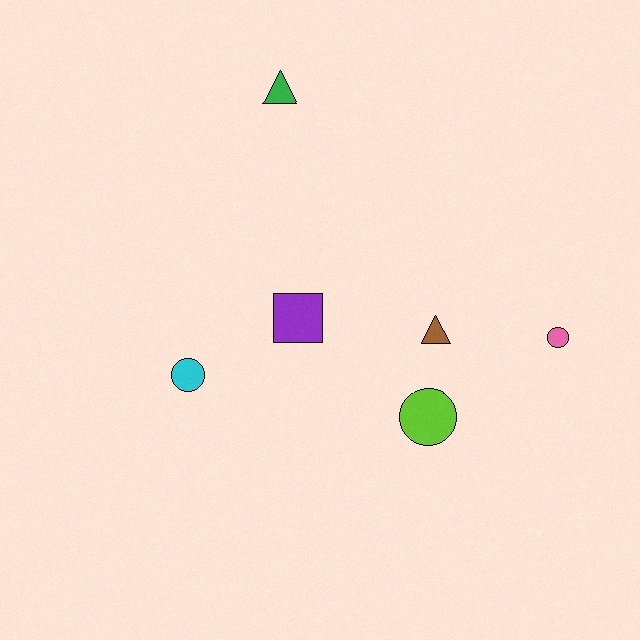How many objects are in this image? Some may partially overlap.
There are 6 objects.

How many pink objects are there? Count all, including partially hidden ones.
There is 1 pink object.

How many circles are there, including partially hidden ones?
There are 3 circles.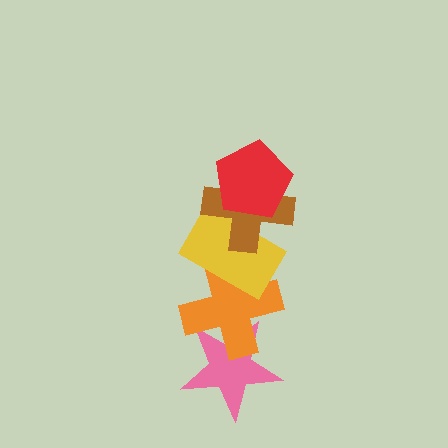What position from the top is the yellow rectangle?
The yellow rectangle is 3rd from the top.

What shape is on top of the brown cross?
The red pentagon is on top of the brown cross.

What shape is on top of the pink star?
The orange cross is on top of the pink star.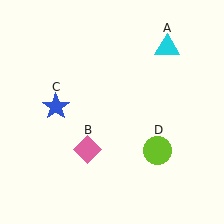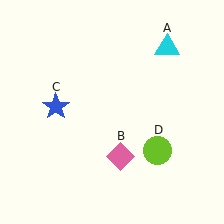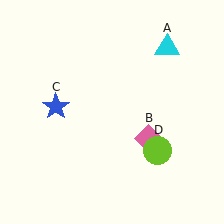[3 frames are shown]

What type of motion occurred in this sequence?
The pink diamond (object B) rotated counterclockwise around the center of the scene.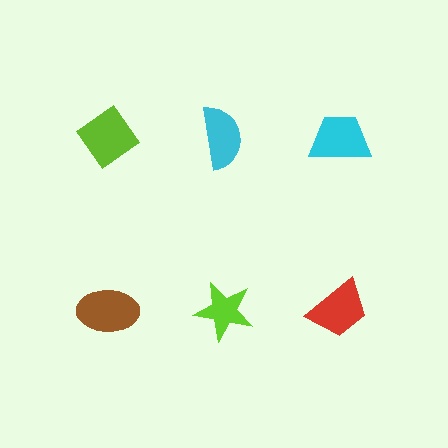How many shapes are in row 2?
3 shapes.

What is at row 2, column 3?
A red trapezoid.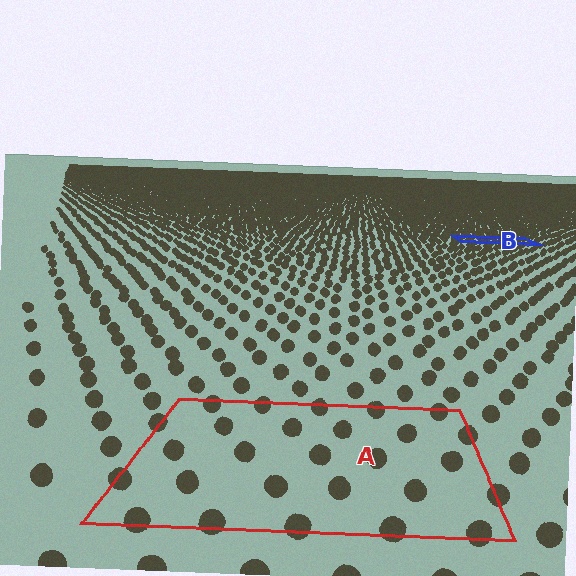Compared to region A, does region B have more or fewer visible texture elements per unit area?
Region B has more texture elements per unit area — they are packed more densely because it is farther away.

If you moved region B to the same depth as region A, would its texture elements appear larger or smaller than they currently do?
They would appear larger. At a closer depth, the same texture elements are projected at a bigger on-screen size.